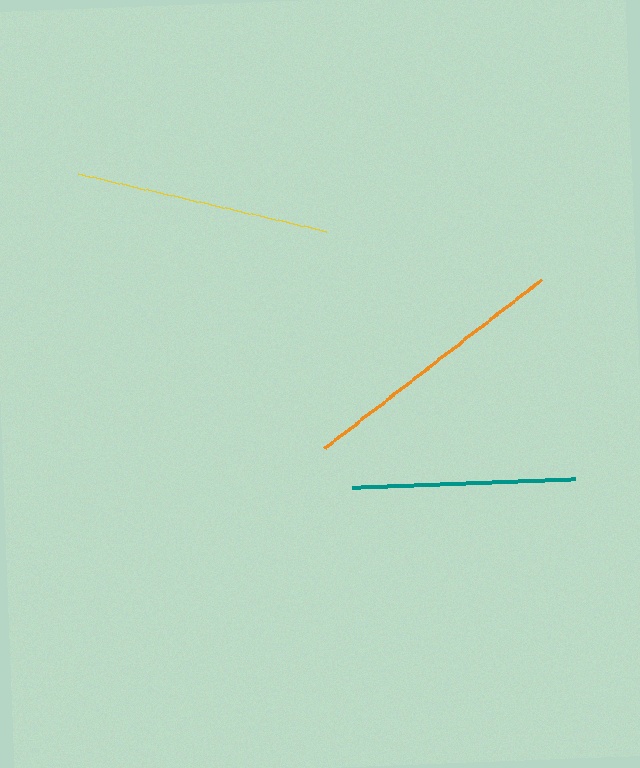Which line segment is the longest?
The orange line is the longest at approximately 274 pixels.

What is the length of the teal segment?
The teal segment is approximately 223 pixels long.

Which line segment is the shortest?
The teal line is the shortest at approximately 223 pixels.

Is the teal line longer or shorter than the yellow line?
The yellow line is longer than the teal line.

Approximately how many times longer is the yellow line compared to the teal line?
The yellow line is approximately 1.1 times the length of the teal line.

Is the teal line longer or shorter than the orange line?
The orange line is longer than the teal line.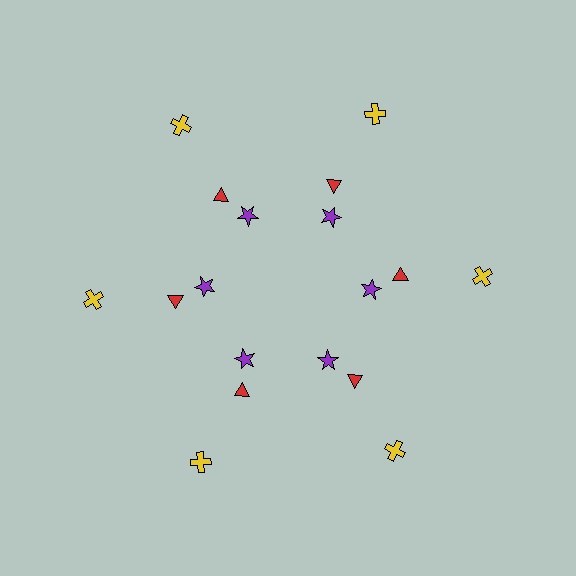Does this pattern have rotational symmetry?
Yes, this pattern has 6-fold rotational symmetry. It looks the same after rotating 60 degrees around the center.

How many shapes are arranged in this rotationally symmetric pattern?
There are 18 shapes, arranged in 6 groups of 3.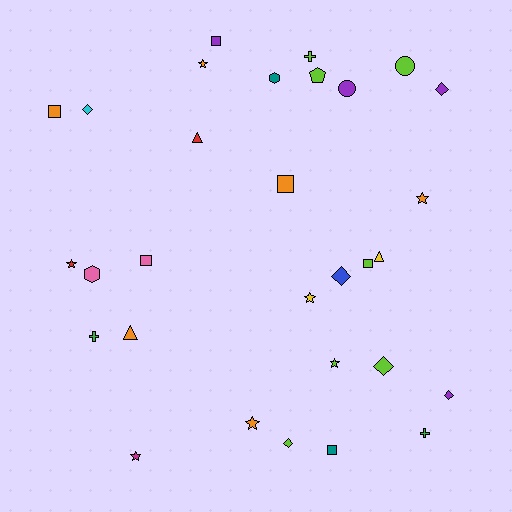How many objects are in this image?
There are 30 objects.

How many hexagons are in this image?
There are 2 hexagons.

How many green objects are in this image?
There are 2 green objects.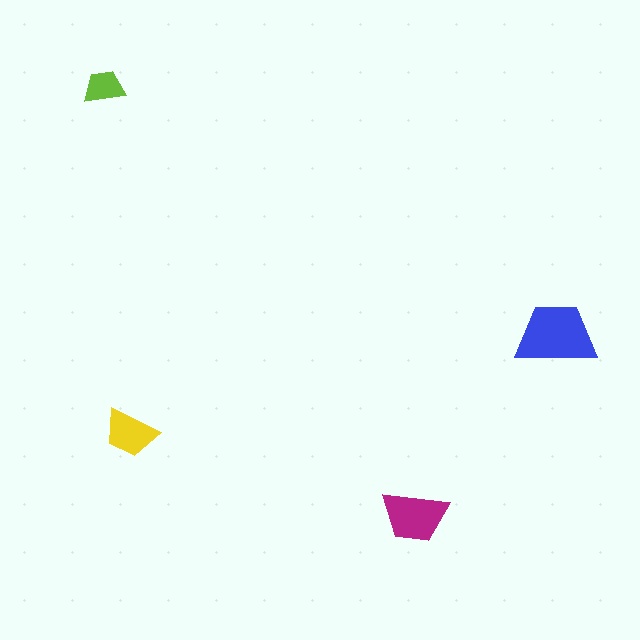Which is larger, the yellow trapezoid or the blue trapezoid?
The blue one.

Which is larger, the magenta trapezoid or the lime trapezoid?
The magenta one.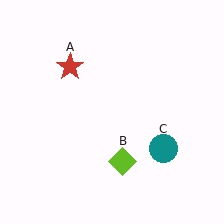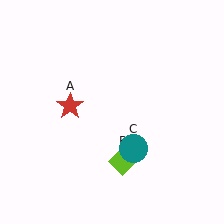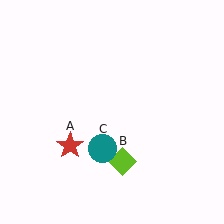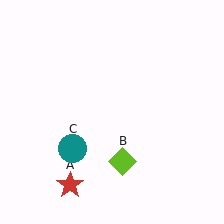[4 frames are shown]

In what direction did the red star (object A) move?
The red star (object A) moved down.